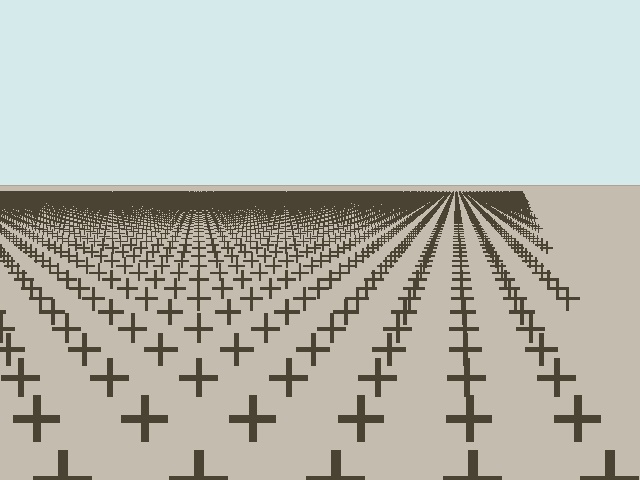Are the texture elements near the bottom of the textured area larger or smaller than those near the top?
Larger. Near the bottom, elements are closer to the viewer and appear at a bigger on-screen size.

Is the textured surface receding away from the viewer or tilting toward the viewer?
The surface is receding away from the viewer. Texture elements get smaller and denser toward the top.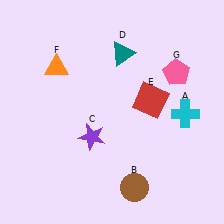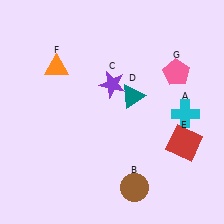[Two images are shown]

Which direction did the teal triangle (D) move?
The teal triangle (D) moved down.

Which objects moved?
The objects that moved are: the purple star (C), the teal triangle (D), the red square (E).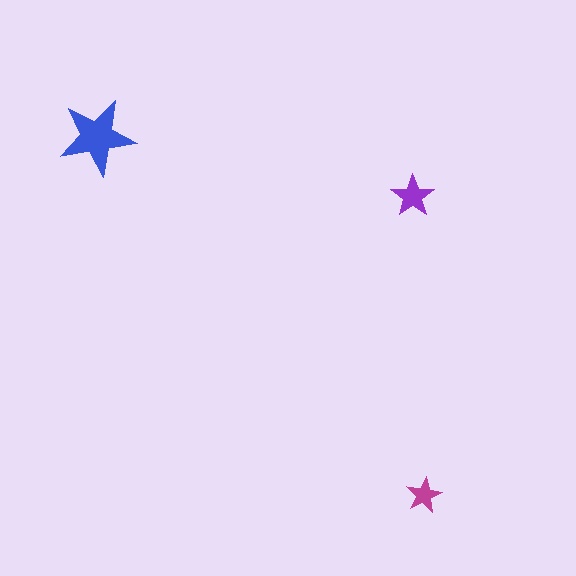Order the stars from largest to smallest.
the blue one, the purple one, the magenta one.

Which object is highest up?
The blue star is topmost.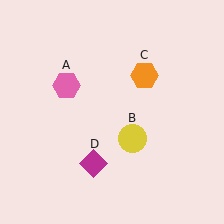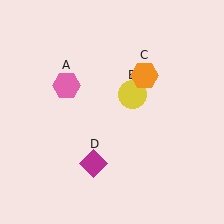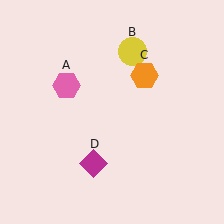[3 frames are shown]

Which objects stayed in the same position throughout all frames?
Pink hexagon (object A) and orange hexagon (object C) and magenta diamond (object D) remained stationary.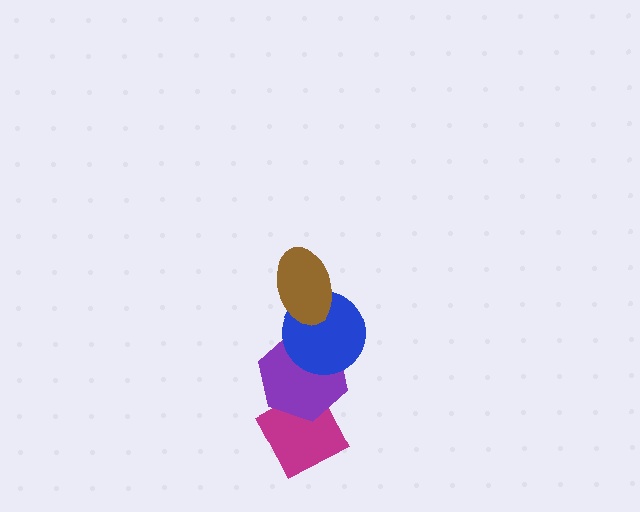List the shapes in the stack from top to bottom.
From top to bottom: the brown ellipse, the blue circle, the purple hexagon, the magenta diamond.